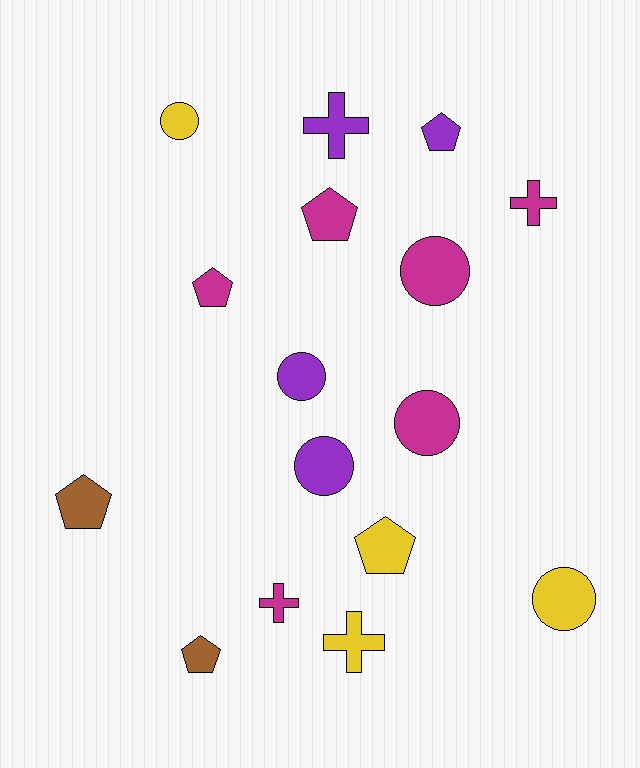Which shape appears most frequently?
Circle, with 6 objects.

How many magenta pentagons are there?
There are 2 magenta pentagons.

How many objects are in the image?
There are 16 objects.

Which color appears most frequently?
Magenta, with 6 objects.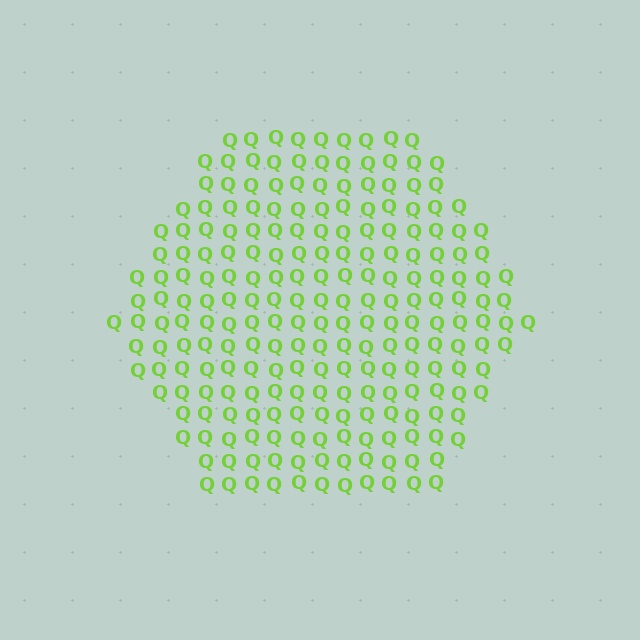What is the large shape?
The large shape is a hexagon.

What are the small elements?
The small elements are letter Q's.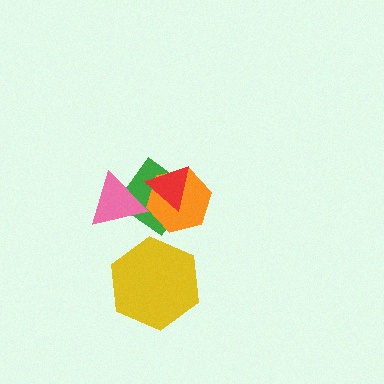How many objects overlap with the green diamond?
3 objects overlap with the green diamond.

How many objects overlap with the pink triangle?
1 object overlaps with the pink triangle.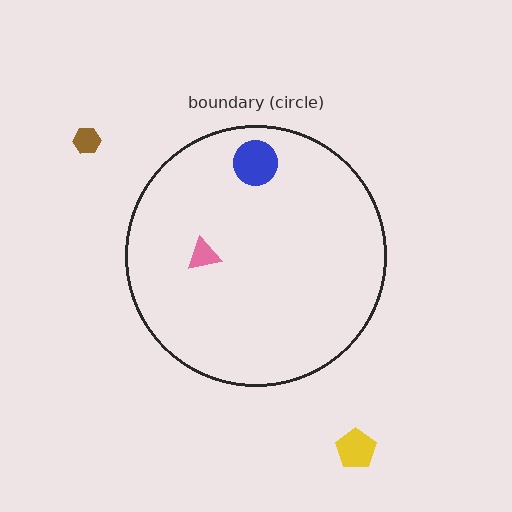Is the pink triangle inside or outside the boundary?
Inside.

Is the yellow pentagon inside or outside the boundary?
Outside.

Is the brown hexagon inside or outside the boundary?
Outside.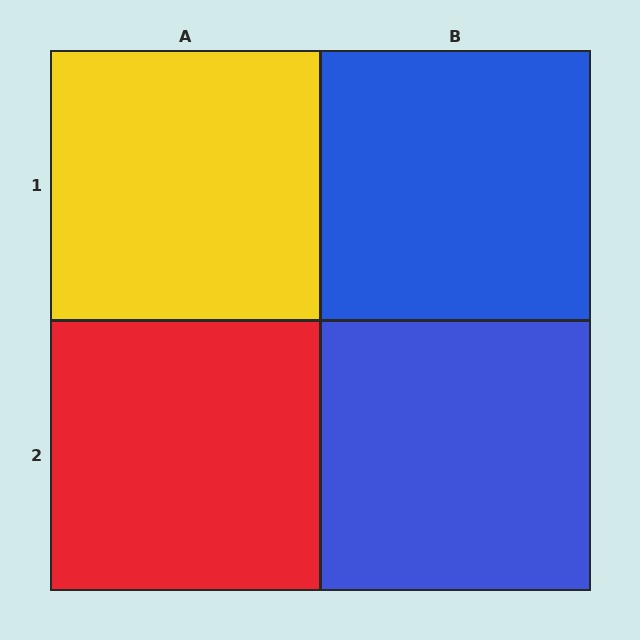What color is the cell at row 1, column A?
Yellow.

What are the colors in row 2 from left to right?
Red, blue.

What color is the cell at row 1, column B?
Blue.